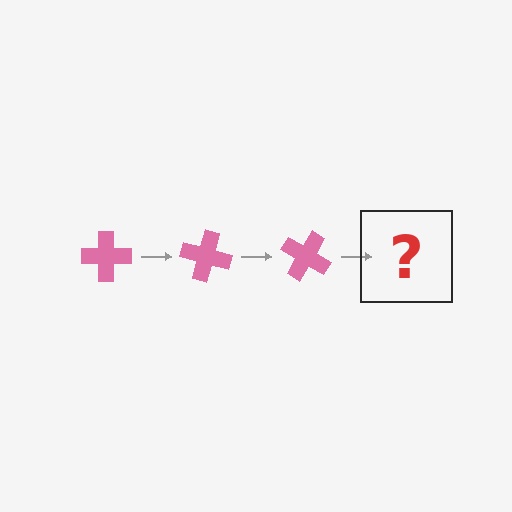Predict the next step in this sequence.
The next step is a pink cross rotated 45 degrees.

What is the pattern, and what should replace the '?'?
The pattern is that the cross rotates 15 degrees each step. The '?' should be a pink cross rotated 45 degrees.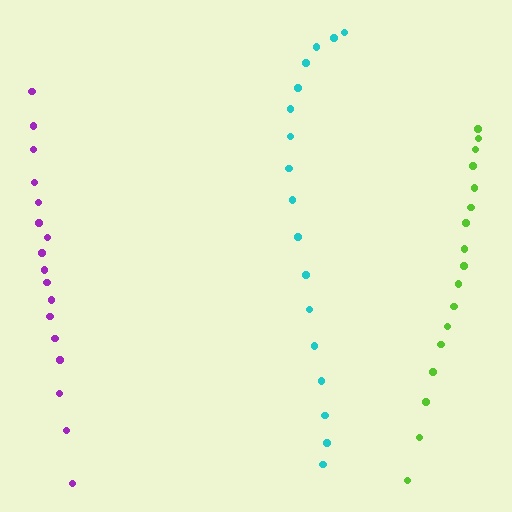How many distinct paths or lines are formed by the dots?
There are 3 distinct paths.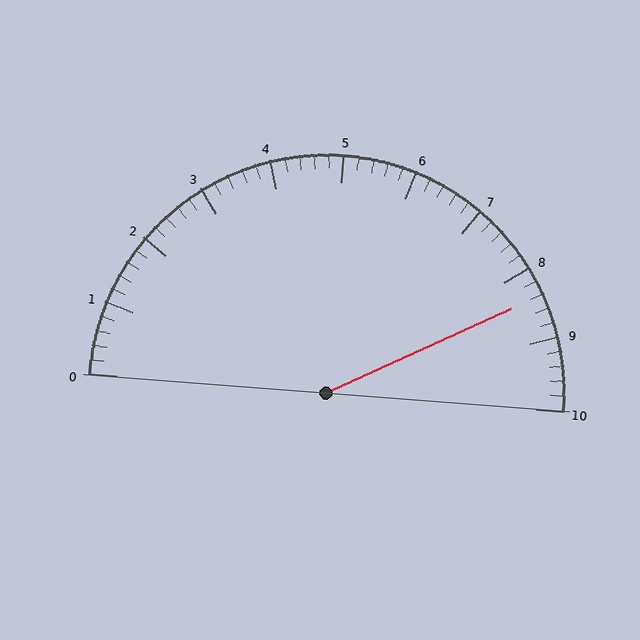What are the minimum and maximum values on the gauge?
The gauge ranges from 0 to 10.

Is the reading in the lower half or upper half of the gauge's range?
The reading is in the upper half of the range (0 to 10).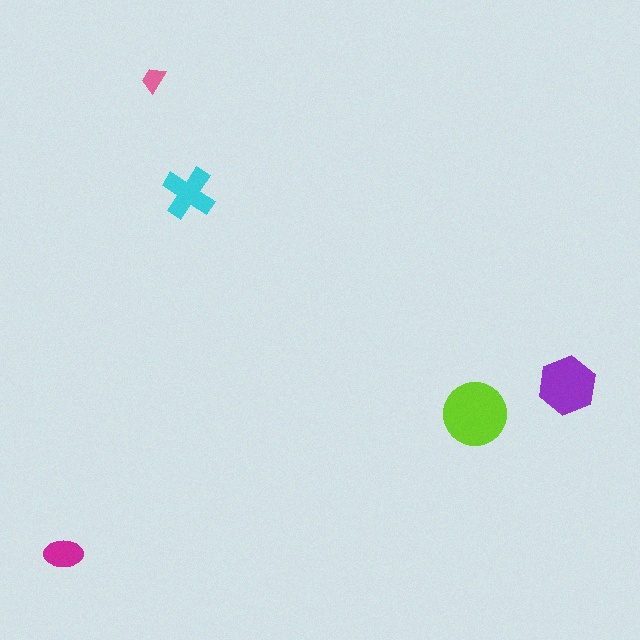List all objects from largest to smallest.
The lime circle, the purple hexagon, the cyan cross, the magenta ellipse, the pink trapezoid.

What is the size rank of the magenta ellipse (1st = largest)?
4th.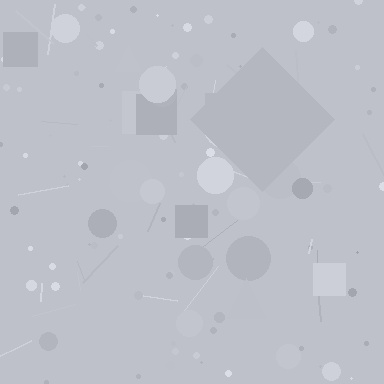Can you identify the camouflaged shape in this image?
The camouflaged shape is a diamond.